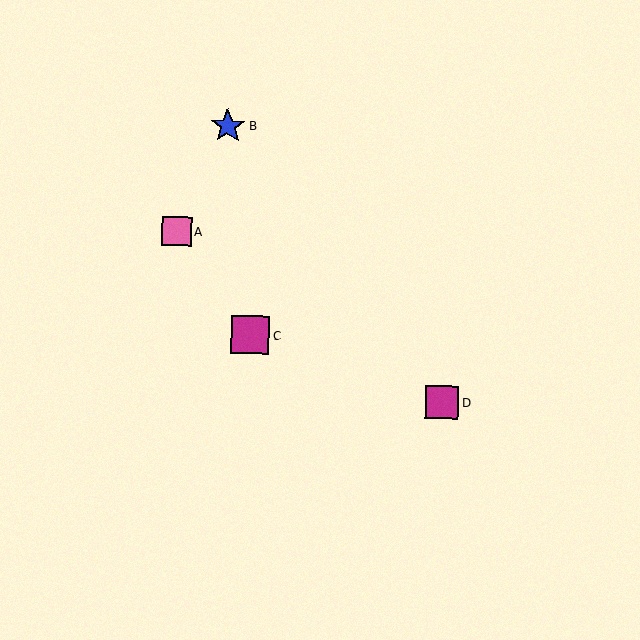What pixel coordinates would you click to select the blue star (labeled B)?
Click at (228, 126) to select the blue star B.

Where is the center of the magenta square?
The center of the magenta square is at (250, 335).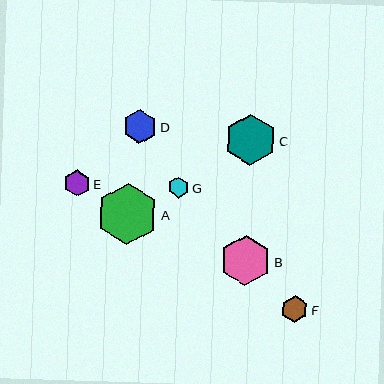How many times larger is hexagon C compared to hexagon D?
Hexagon C is approximately 1.5 times the size of hexagon D.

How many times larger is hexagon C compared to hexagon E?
Hexagon C is approximately 2.0 times the size of hexagon E.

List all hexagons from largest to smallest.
From largest to smallest: A, C, B, D, F, E, G.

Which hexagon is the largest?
Hexagon A is the largest with a size of approximately 61 pixels.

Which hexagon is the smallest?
Hexagon G is the smallest with a size of approximately 21 pixels.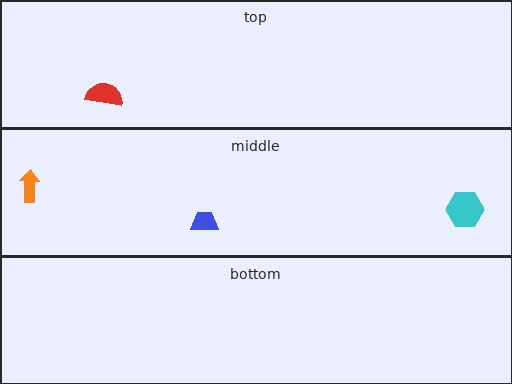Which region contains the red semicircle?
The top region.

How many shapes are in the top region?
1.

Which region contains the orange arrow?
The middle region.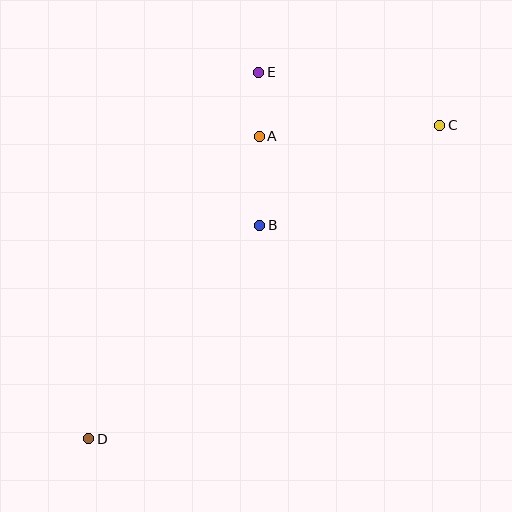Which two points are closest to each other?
Points A and E are closest to each other.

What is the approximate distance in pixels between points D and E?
The distance between D and E is approximately 404 pixels.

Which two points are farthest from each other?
Points C and D are farthest from each other.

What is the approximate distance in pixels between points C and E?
The distance between C and E is approximately 189 pixels.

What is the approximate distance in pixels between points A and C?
The distance between A and C is approximately 181 pixels.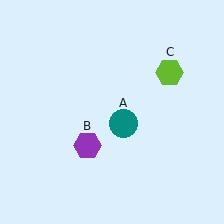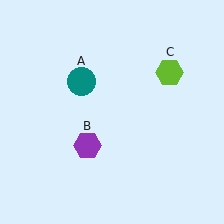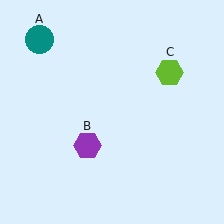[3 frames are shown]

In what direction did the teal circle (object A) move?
The teal circle (object A) moved up and to the left.